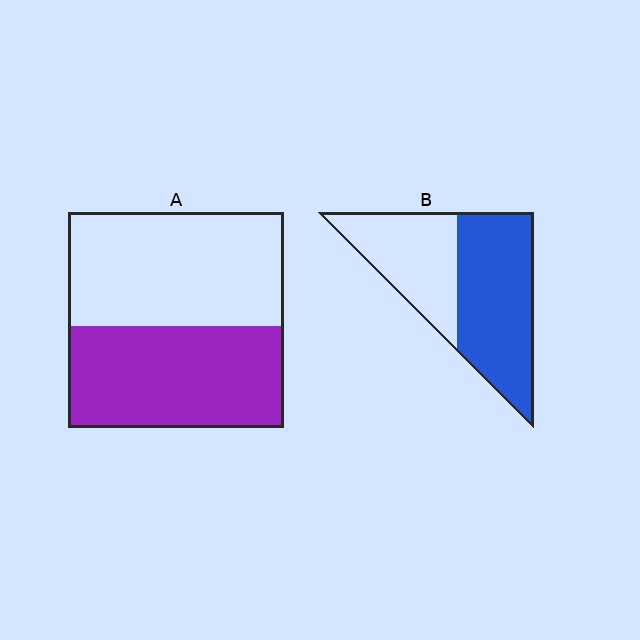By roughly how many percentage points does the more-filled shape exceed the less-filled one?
By roughly 10 percentage points (B over A).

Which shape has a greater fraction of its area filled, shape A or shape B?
Shape B.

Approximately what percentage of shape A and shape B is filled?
A is approximately 45% and B is approximately 60%.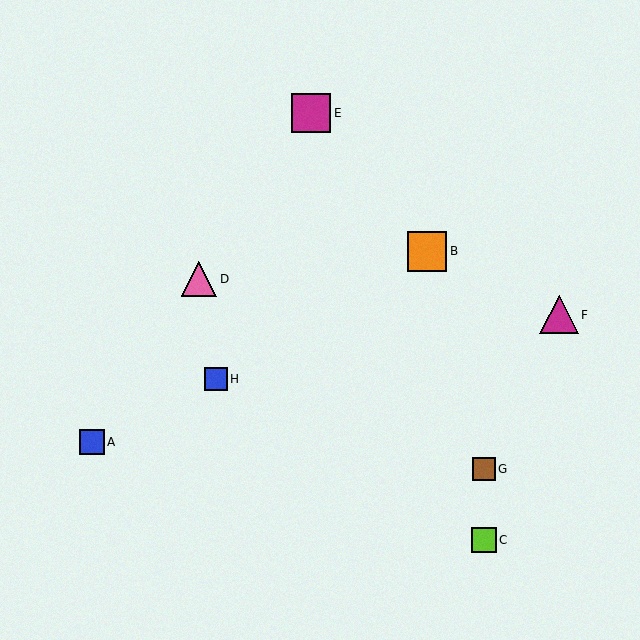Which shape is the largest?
The orange square (labeled B) is the largest.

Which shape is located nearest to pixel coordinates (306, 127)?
The magenta square (labeled E) at (311, 113) is nearest to that location.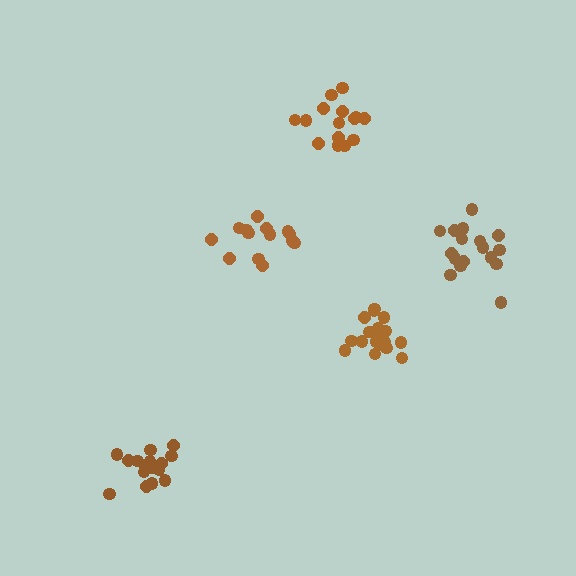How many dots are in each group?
Group 1: 14 dots, Group 2: 16 dots, Group 3: 20 dots, Group 4: 15 dots, Group 5: 17 dots (82 total).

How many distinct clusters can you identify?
There are 5 distinct clusters.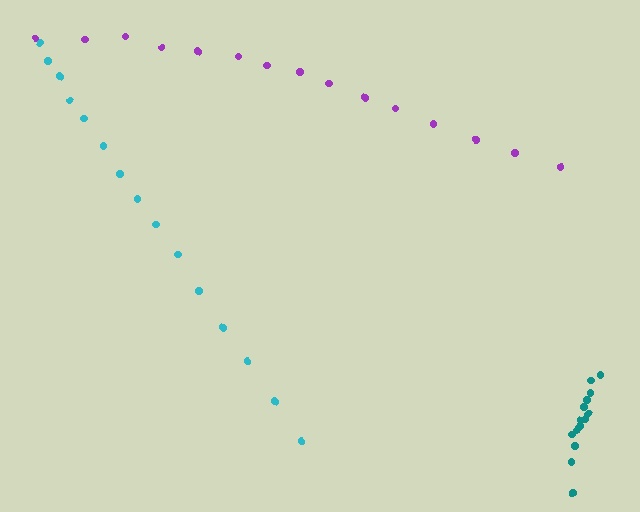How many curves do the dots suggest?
There are 3 distinct paths.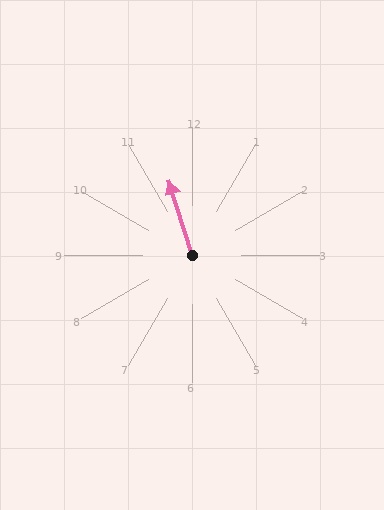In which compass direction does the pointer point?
North.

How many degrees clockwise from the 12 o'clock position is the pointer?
Approximately 342 degrees.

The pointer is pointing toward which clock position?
Roughly 11 o'clock.